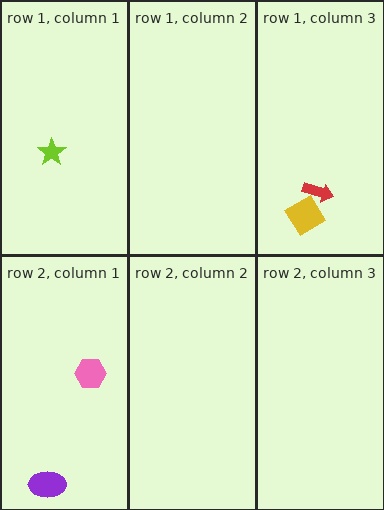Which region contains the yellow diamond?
The row 1, column 3 region.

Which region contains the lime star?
The row 1, column 1 region.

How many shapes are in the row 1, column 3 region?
2.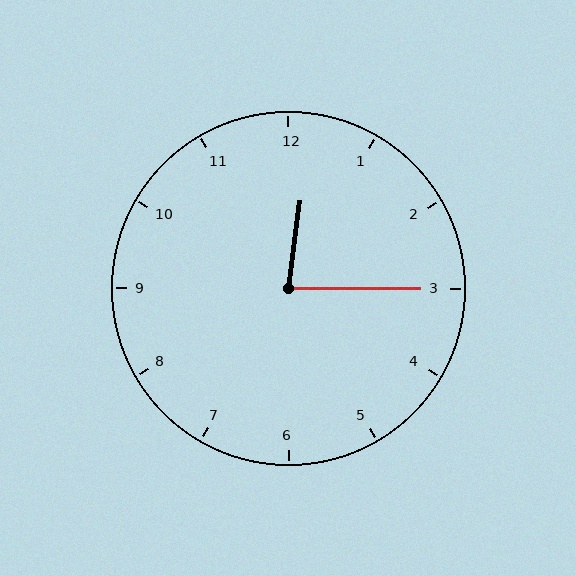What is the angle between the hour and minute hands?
Approximately 82 degrees.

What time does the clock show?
12:15.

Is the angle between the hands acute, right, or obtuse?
It is acute.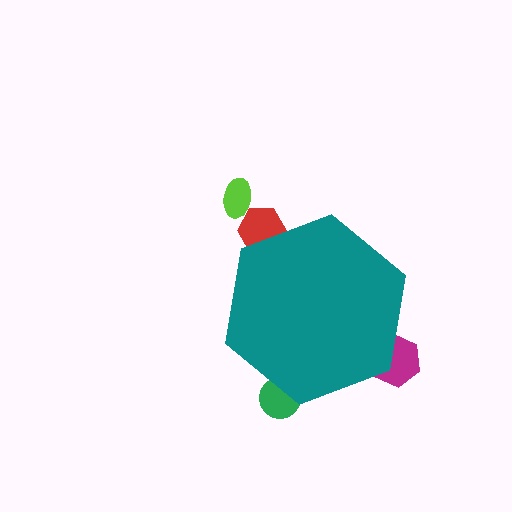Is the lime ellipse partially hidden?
No, the lime ellipse is fully visible.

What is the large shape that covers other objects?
A teal hexagon.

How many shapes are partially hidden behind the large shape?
3 shapes are partially hidden.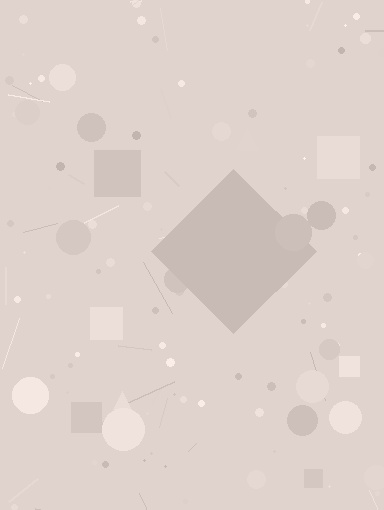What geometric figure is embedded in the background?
A diamond is embedded in the background.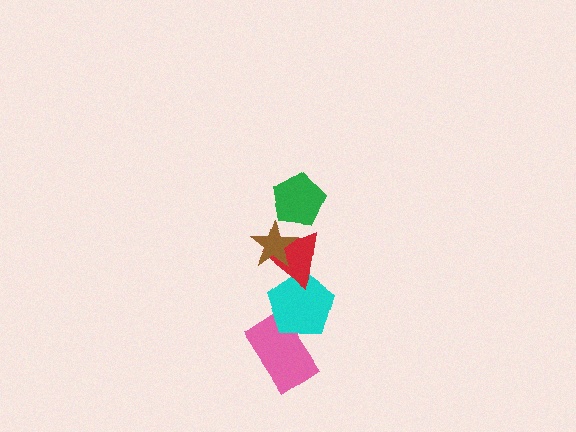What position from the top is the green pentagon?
The green pentagon is 1st from the top.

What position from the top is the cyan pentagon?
The cyan pentagon is 4th from the top.